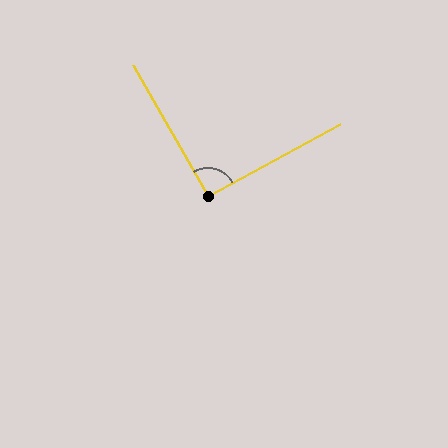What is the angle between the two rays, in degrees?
Approximately 91 degrees.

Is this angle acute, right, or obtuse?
It is approximately a right angle.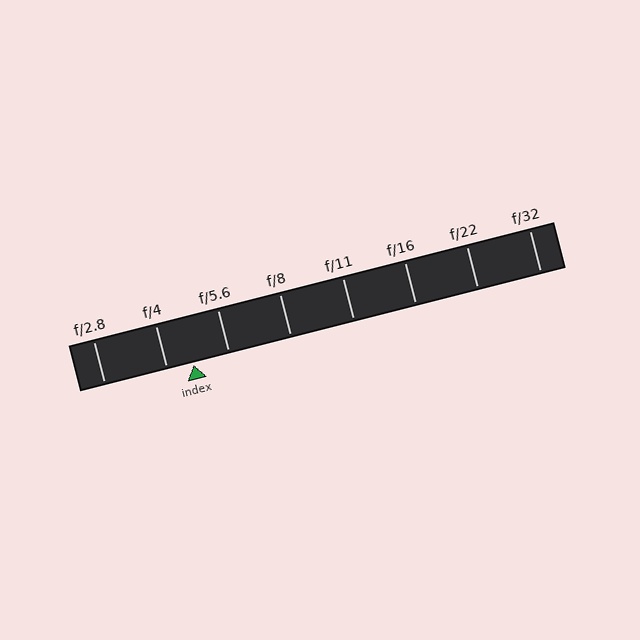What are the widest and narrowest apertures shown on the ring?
The widest aperture shown is f/2.8 and the narrowest is f/32.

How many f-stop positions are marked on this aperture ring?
There are 8 f-stop positions marked.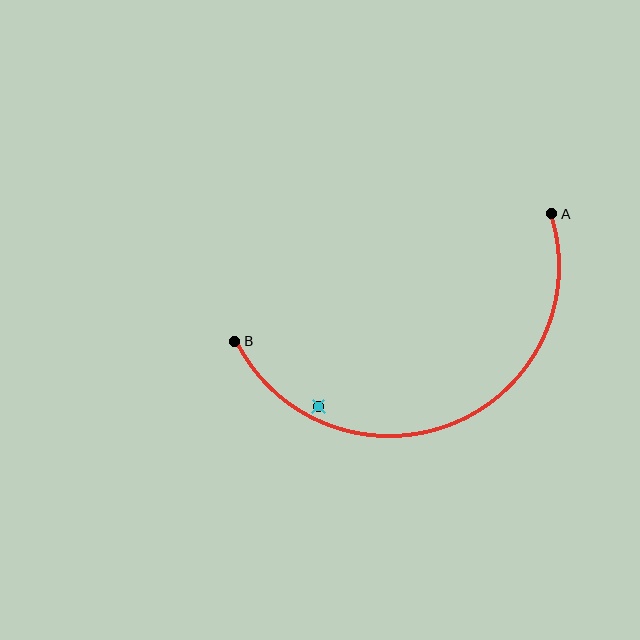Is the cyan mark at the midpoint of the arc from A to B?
No — the cyan mark does not lie on the arc at all. It sits slightly inside the curve.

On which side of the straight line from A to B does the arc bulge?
The arc bulges below the straight line connecting A and B.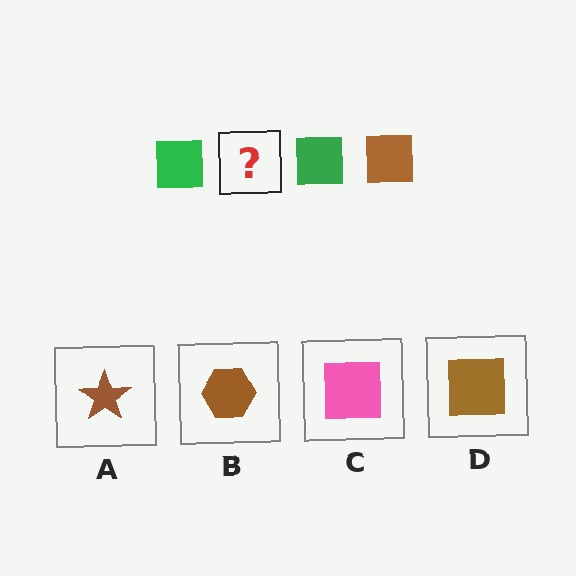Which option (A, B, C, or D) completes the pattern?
D.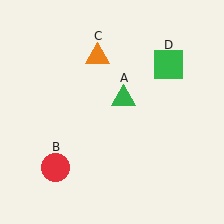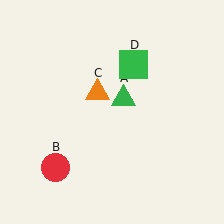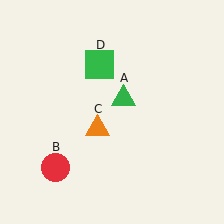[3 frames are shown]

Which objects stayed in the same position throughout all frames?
Green triangle (object A) and red circle (object B) remained stationary.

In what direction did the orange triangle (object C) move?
The orange triangle (object C) moved down.